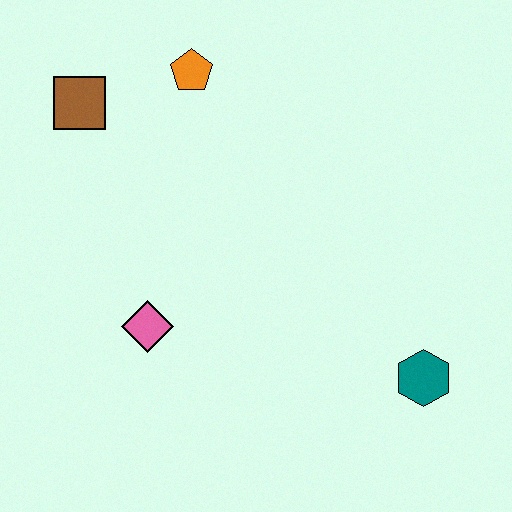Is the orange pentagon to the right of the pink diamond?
Yes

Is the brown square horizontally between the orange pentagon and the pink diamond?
No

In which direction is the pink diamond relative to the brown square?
The pink diamond is below the brown square.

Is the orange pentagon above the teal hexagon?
Yes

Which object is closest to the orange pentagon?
The brown square is closest to the orange pentagon.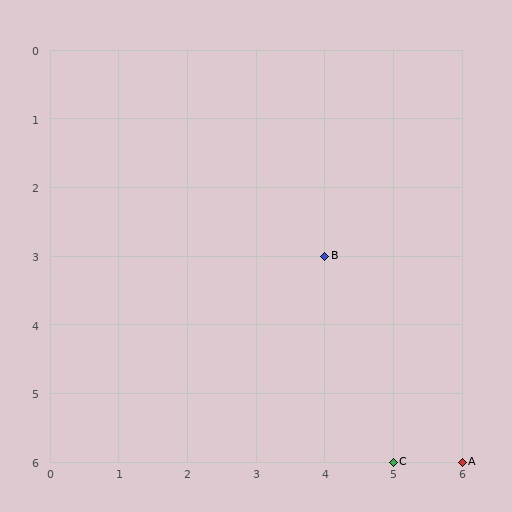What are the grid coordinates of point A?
Point A is at grid coordinates (6, 6).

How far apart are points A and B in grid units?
Points A and B are 2 columns and 3 rows apart (about 3.6 grid units diagonally).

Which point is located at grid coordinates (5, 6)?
Point C is at (5, 6).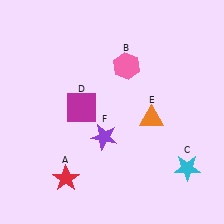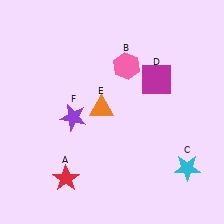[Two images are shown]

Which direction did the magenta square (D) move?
The magenta square (D) moved right.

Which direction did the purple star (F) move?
The purple star (F) moved left.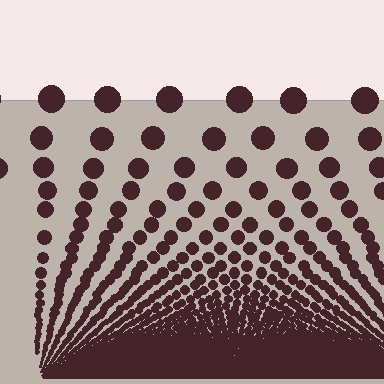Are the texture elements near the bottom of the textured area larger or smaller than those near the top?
Smaller. The gradient is inverted — elements near the bottom are smaller and denser.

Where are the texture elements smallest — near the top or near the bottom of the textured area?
Near the bottom.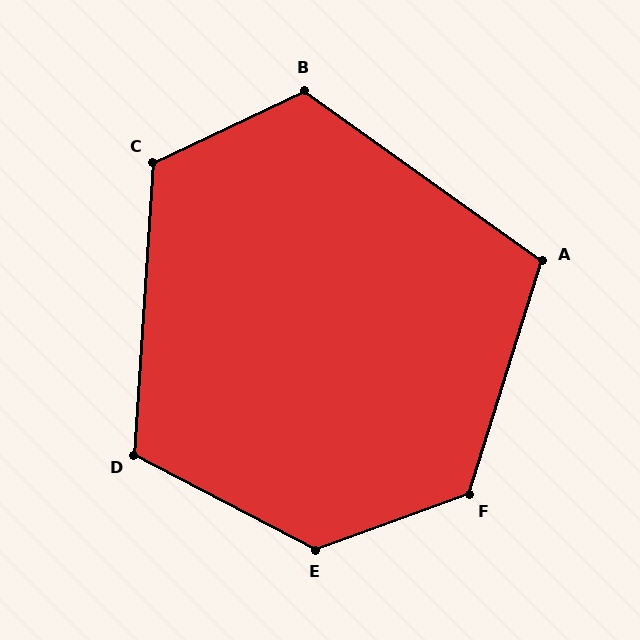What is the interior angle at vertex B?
Approximately 119 degrees (obtuse).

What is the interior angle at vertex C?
Approximately 119 degrees (obtuse).